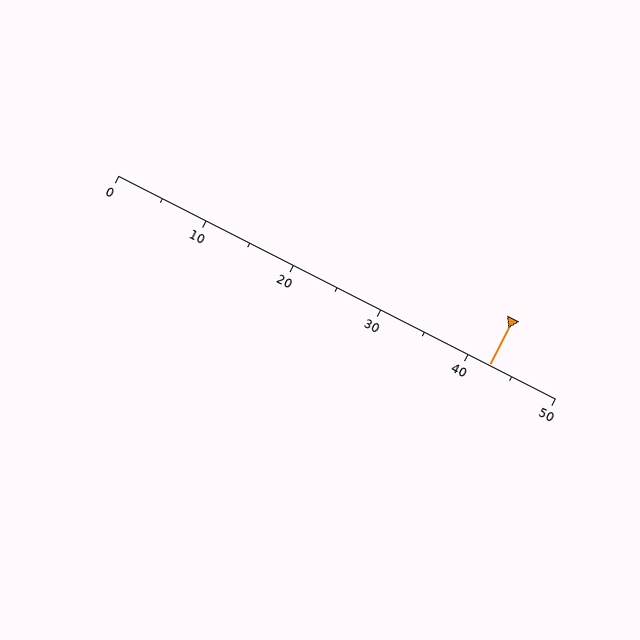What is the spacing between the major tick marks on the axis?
The major ticks are spaced 10 apart.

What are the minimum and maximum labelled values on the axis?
The axis runs from 0 to 50.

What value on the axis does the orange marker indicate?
The marker indicates approximately 42.5.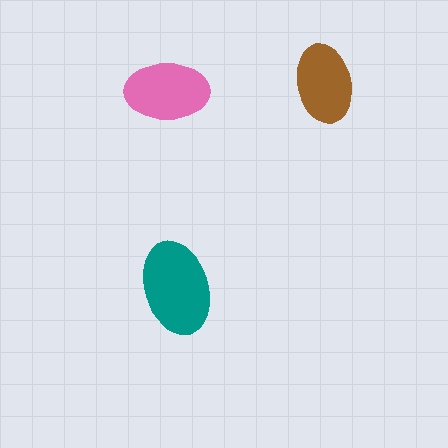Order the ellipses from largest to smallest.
the teal one, the pink one, the brown one.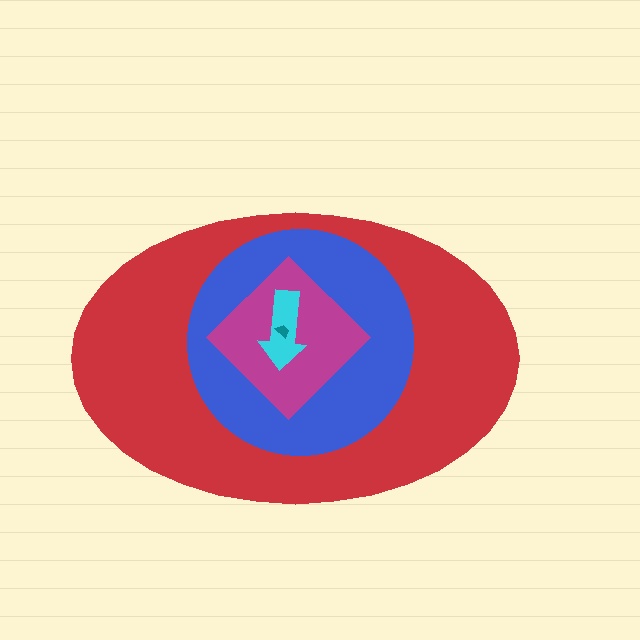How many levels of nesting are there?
5.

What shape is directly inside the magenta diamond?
The cyan arrow.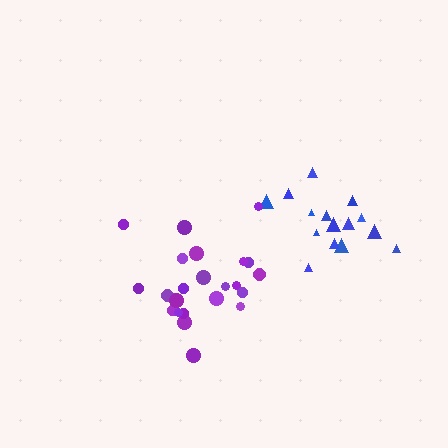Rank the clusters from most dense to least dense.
blue, purple.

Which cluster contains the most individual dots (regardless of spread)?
Purple (23).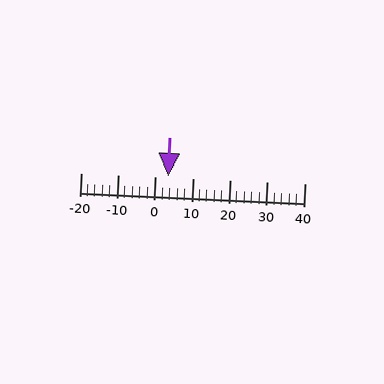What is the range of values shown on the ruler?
The ruler shows values from -20 to 40.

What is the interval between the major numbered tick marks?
The major tick marks are spaced 10 units apart.